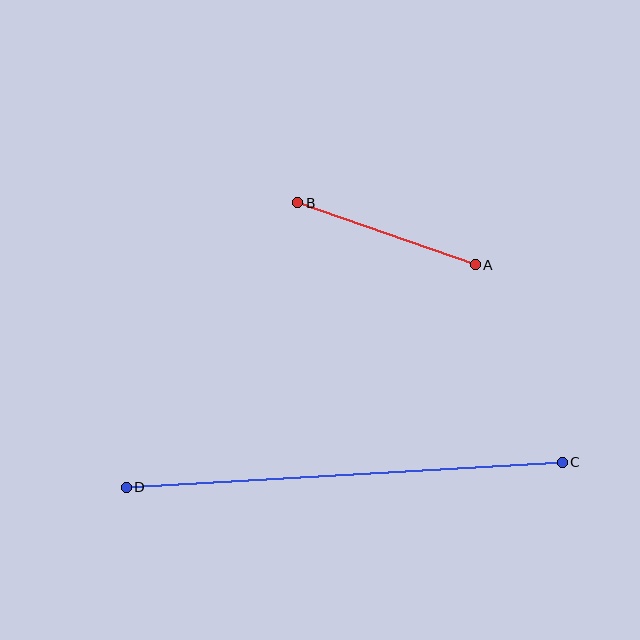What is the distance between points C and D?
The distance is approximately 437 pixels.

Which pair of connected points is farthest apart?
Points C and D are farthest apart.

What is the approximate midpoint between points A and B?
The midpoint is at approximately (386, 234) pixels.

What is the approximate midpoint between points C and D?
The midpoint is at approximately (344, 475) pixels.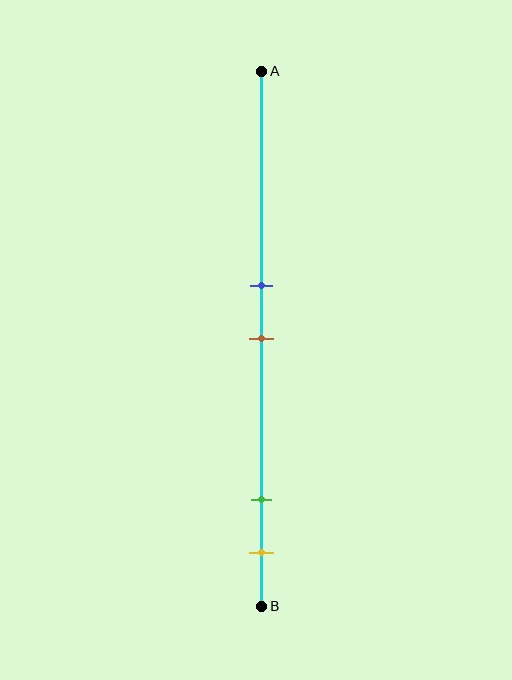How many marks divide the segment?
There are 4 marks dividing the segment.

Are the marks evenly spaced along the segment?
No, the marks are not evenly spaced.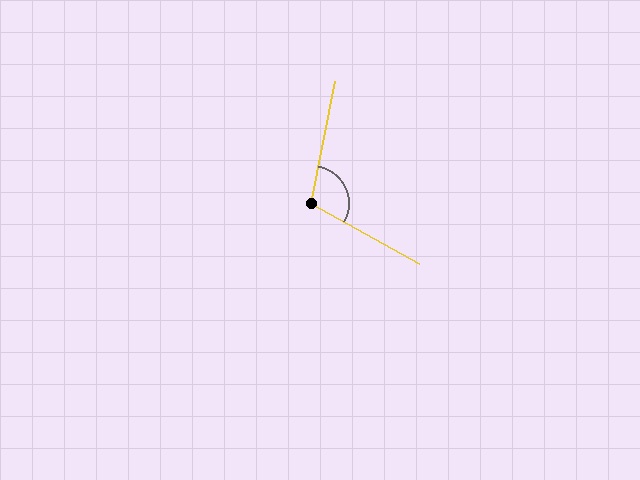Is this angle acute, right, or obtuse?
It is obtuse.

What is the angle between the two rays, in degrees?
Approximately 108 degrees.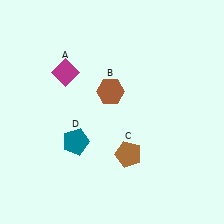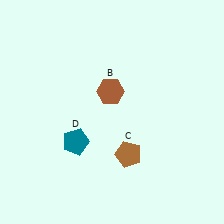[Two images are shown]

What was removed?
The magenta diamond (A) was removed in Image 2.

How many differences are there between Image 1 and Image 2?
There is 1 difference between the two images.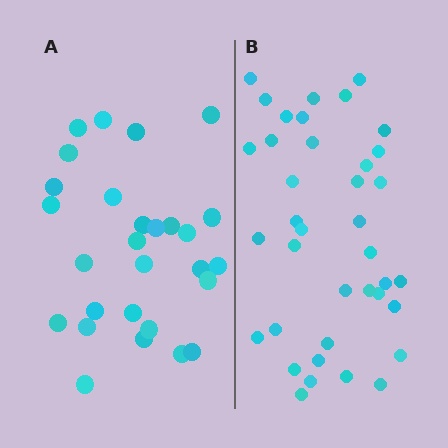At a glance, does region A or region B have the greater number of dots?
Region B (the right region) has more dots.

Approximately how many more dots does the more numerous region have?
Region B has roughly 10 or so more dots than region A.